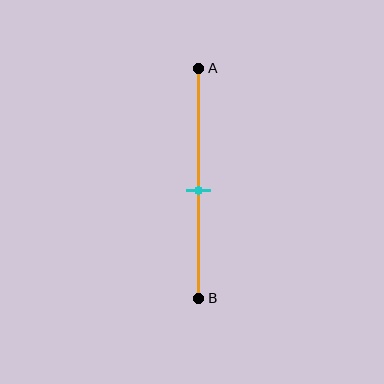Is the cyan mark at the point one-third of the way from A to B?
No, the mark is at about 55% from A, not at the 33% one-third point.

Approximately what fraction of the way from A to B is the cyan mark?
The cyan mark is approximately 55% of the way from A to B.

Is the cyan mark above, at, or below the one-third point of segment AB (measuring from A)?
The cyan mark is below the one-third point of segment AB.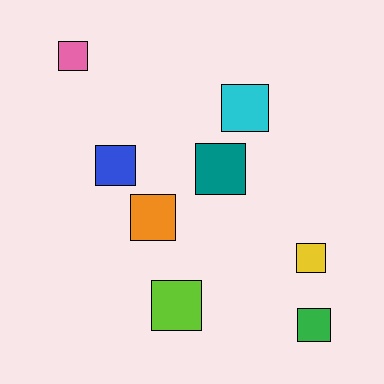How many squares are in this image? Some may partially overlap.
There are 8 squares.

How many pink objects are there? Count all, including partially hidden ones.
There is 1 pink object.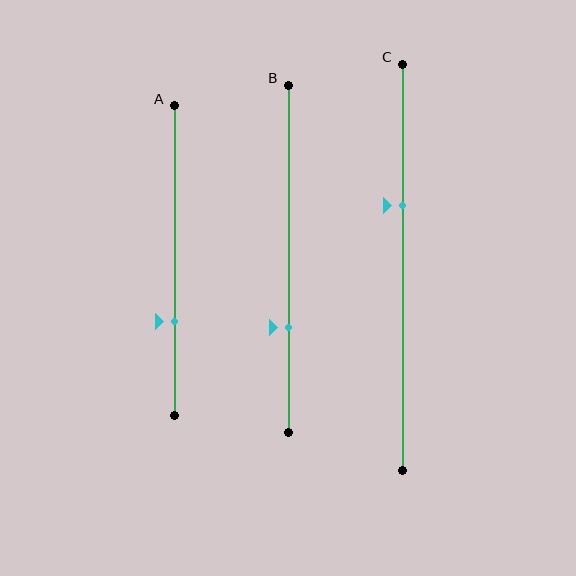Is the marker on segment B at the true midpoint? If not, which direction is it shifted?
No, the marker on segment B is shifted downward by about 20% of the segment length.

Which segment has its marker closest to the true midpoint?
Segment C has its marker closest to the true midpoint.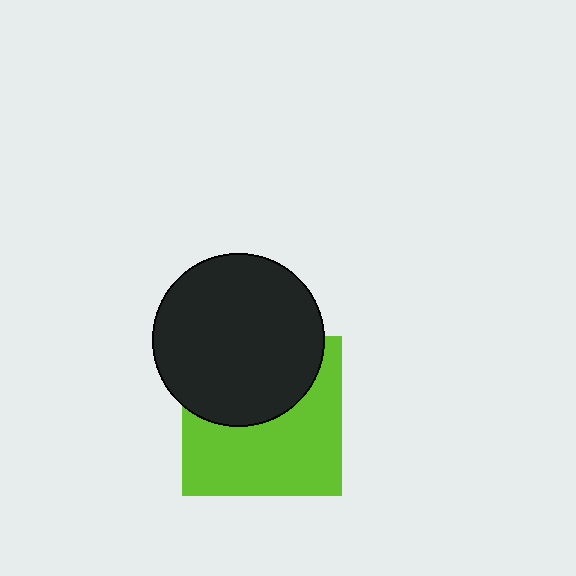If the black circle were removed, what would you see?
You would see the complete lime square.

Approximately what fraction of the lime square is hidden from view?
Roughly 43% of the lime square is hidden behind the black circle.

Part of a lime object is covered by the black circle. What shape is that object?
It is a square.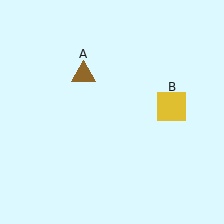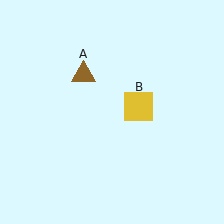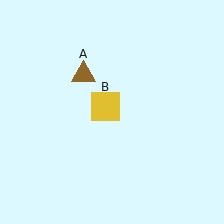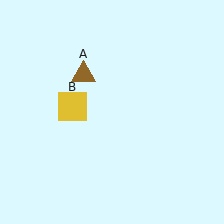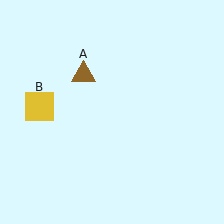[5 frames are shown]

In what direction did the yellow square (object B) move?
The yellow square (object B) moved left.